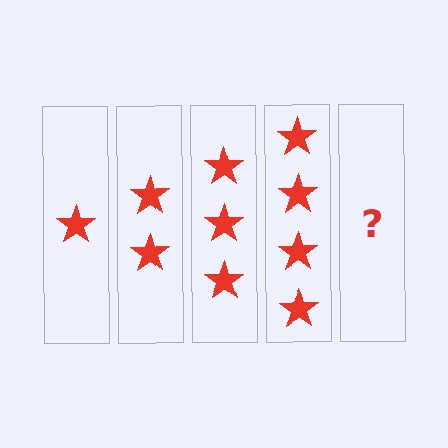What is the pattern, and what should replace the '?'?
The pattern is that each step adds one more star. The '?' should be 5 stars.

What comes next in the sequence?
The next element should be 5 stars.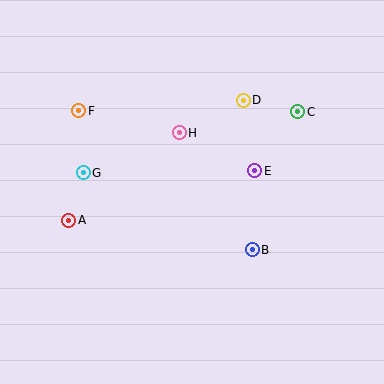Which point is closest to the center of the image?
Point H at (179, 133) is closest to the center.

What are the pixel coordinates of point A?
Point A is at (69, 220).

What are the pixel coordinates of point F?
Point F is at (79, 111).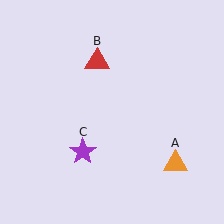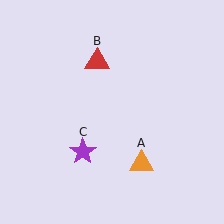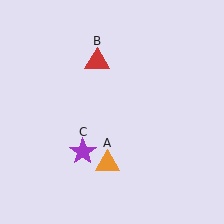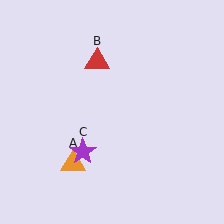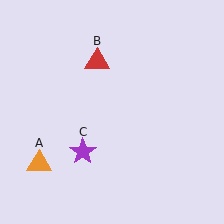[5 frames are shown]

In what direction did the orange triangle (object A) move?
The orange triangle (object A) moved left.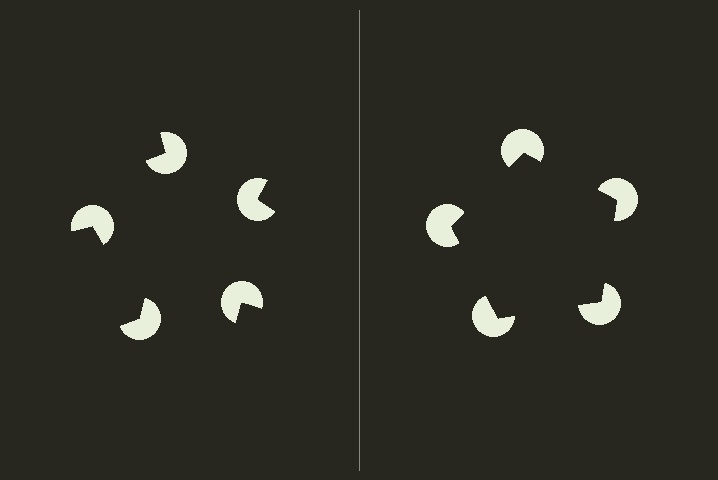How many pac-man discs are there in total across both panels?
10 — 5 on each side.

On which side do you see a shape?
An illusory pentagon appears on the right side. On the left side the wedge cuts are rotated, so no coherent shape forms.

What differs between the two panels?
The pac-man discs are positioned identically on both sides; only the wedge orientations differ. On the right they align to a pentagon; on the left they are misaligned.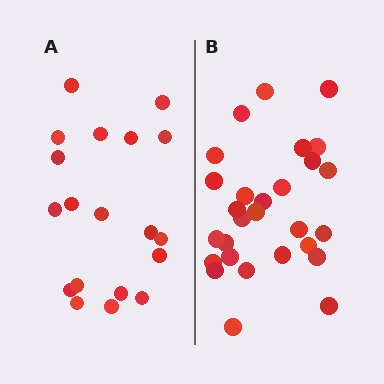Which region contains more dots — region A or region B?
Region B (the right region) has more dots.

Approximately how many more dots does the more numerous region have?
Region B has roughly 8 or so more dots than region A.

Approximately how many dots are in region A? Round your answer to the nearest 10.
About 20 dots. (The exact count is 19, which rounds to 20.)